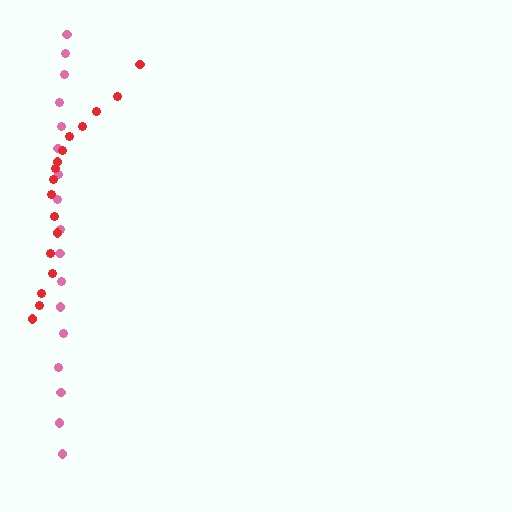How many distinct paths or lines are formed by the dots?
There are 2 distinct paths.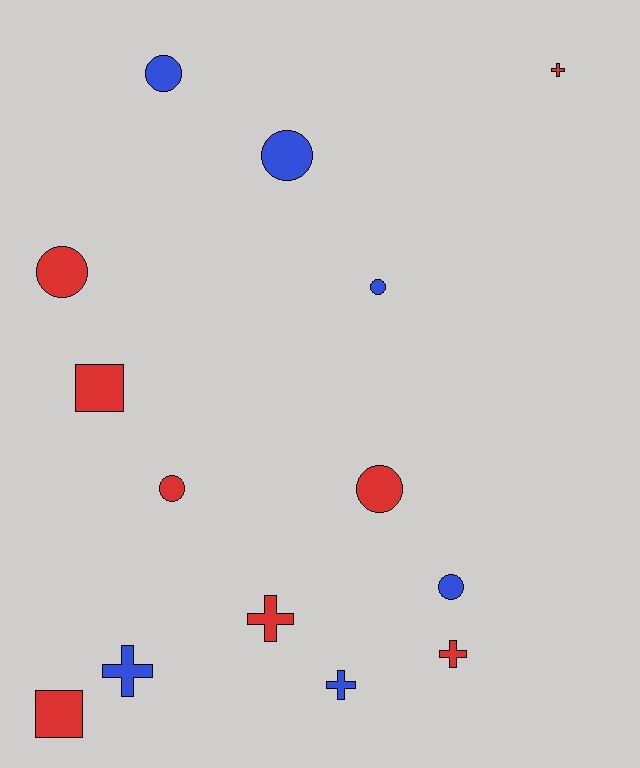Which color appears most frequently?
Red, with 8 objects.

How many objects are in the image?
There are 14 objects.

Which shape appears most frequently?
Circle, with 7 objects.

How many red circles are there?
There are 3 red circles.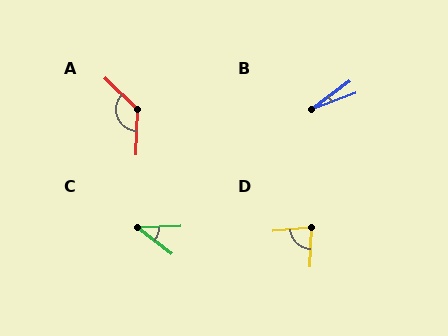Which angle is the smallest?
B, at approximately 16 degrees.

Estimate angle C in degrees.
Approximately 39 degrees.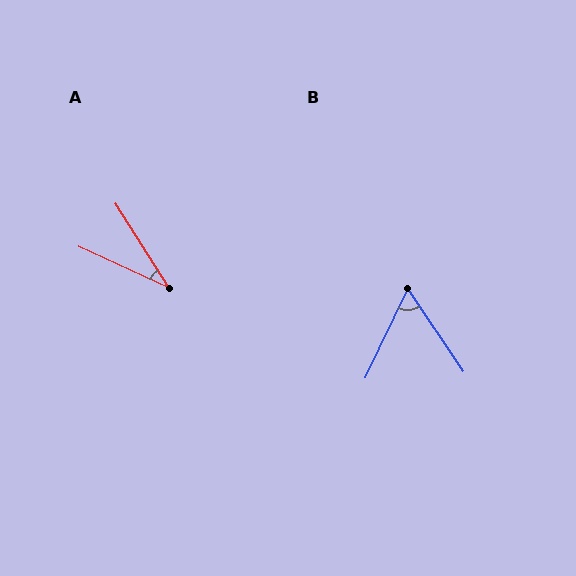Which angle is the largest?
B, at approximately 59 degrees.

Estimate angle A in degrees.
Approximately 33 degrees.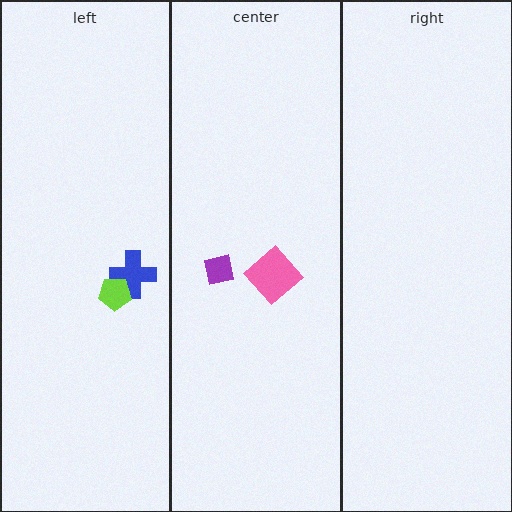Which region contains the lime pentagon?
The left region.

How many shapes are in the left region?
2.